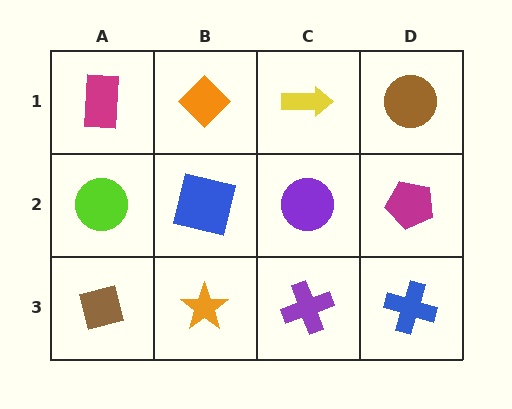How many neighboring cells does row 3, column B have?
3.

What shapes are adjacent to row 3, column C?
A purple circle (row 2, column C), an orange star (row 3, column B), a blue cross (row 3, column D).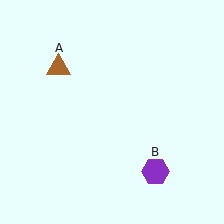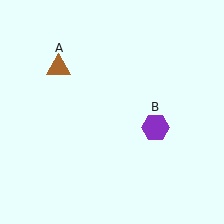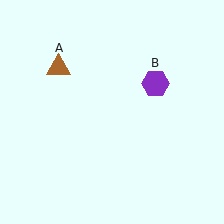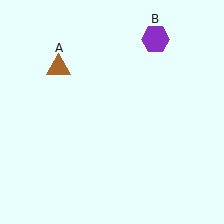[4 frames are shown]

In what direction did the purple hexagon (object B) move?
The purple hexagon (object B) moved up.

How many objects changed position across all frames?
1 object changed position: purple hexagon (object B).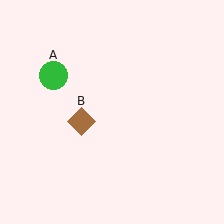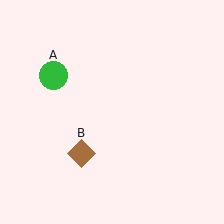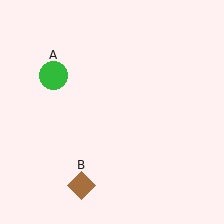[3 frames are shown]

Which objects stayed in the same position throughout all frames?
Green circle (object A) remained stationary.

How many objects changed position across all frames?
1 object changed position: brown diamond (object B).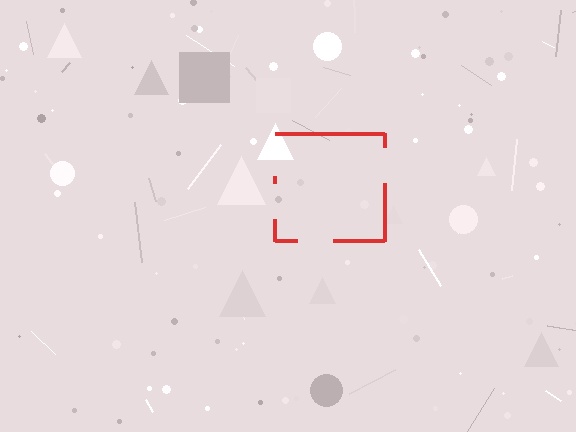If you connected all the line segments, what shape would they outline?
They would outline a square.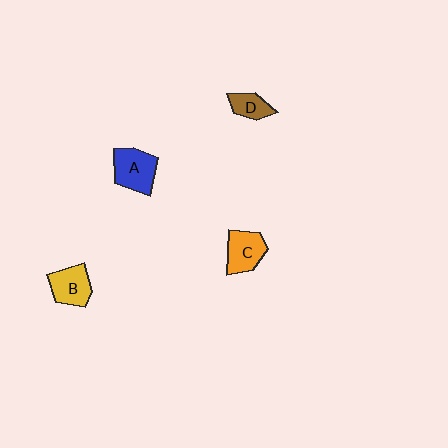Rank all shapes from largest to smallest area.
From largest to smallest: A (blue), C (orange), B (yellow), D (brown).